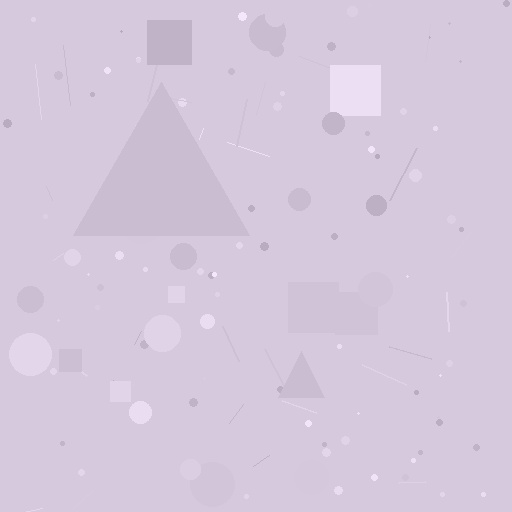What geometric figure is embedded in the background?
A triangle is embedded in the background.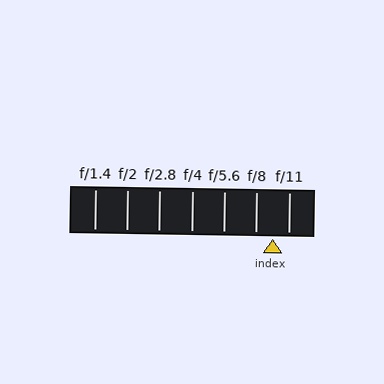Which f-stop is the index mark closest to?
The index mark is closest to f/11.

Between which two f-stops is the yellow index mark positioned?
The index mark is between f/8 and f/11.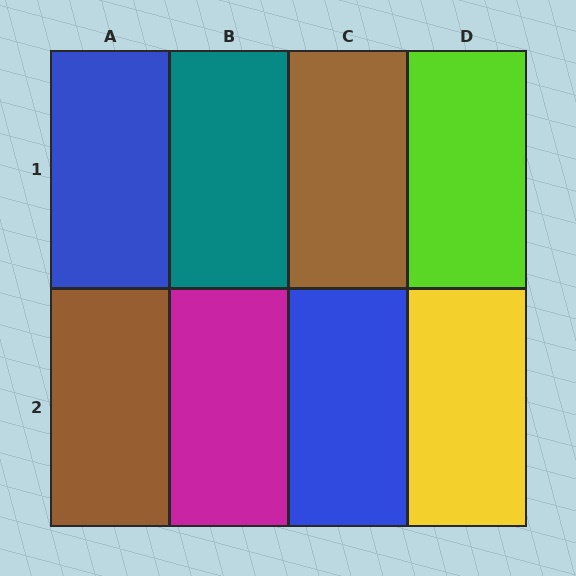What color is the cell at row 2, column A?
Brown.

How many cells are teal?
1 cell is teal.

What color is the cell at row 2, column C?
Blue.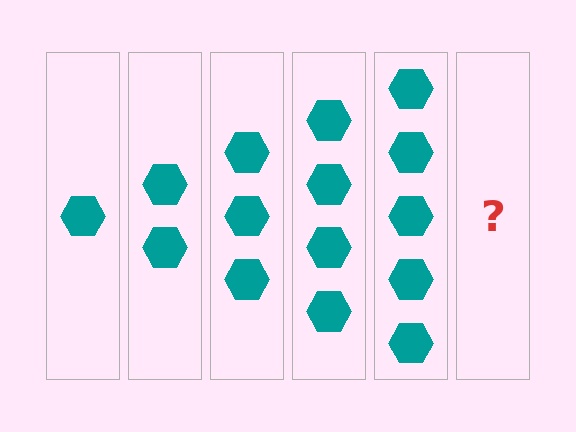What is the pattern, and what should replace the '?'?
The pattern is that each step adds one more hexagon. The '?' should be 6 hexagons.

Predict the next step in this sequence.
The next step is 6 hexagons.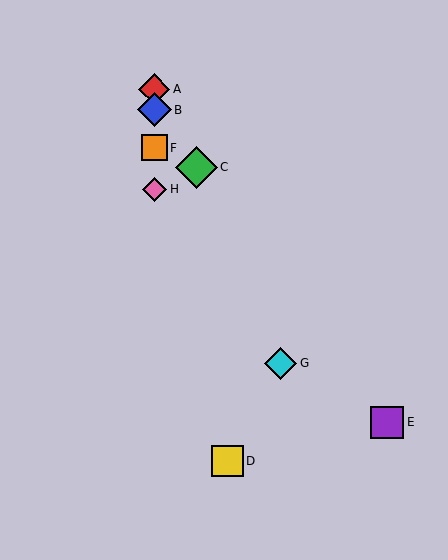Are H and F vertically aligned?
Yes, both are at x≈154.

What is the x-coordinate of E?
Object E is at x≈387.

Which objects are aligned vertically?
Objects A, B, F, H are aligned vertically.